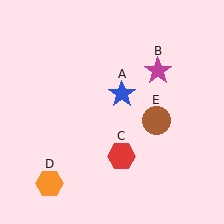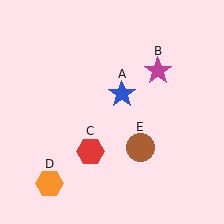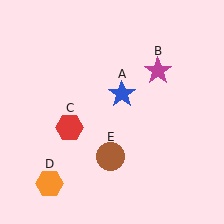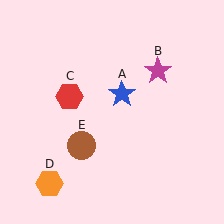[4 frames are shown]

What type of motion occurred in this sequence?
The red hexagon (object C), brown circle (object E) rotated clockwise around the center of the scene.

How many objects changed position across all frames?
2 objects changed position: red hexagon (object C), brown circle (object E).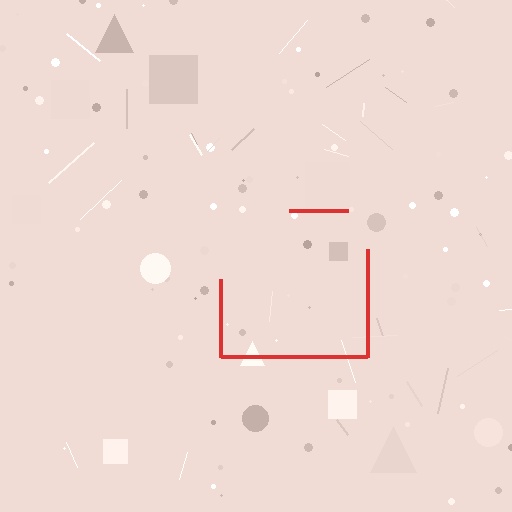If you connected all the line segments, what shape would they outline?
They would outline a square.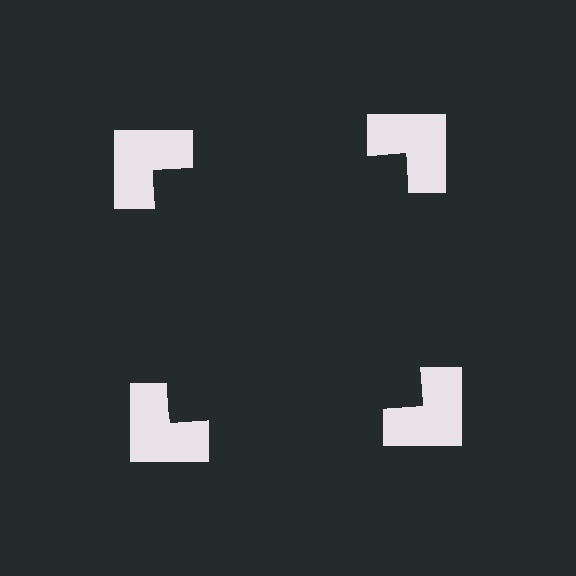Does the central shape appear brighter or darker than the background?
It typically appears slightly darker than the background, even though no actual brightness change is drawn.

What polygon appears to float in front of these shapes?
An illusory square — its edges are inferred from the aligned wedge cuts in the notched squares, not physically drawn.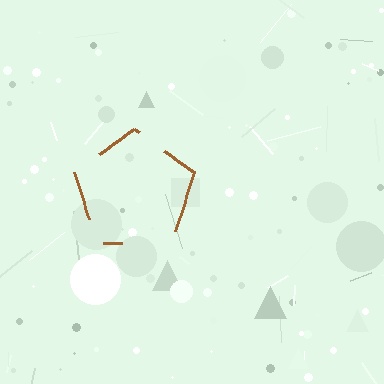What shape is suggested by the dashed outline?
The dashed outline suggests a pentagon.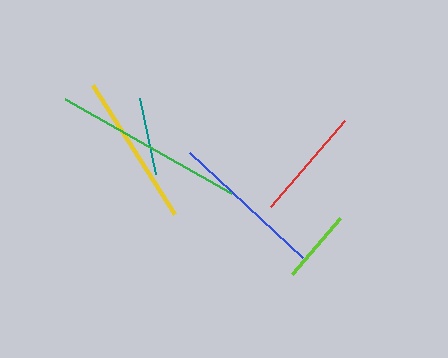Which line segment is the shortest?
The lime line is the shortest at approximately 74 pixels.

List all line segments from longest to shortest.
From longest to shortest: green, blue, yellow, red, teal, lime.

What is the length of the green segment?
The green segment is approximately 191 pixels long.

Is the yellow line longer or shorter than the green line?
The green line is longer than the yellow line.